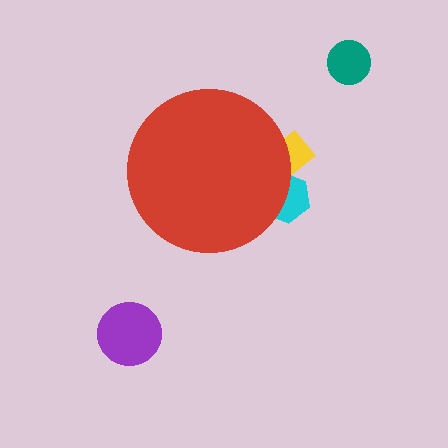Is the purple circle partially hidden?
No, the purple circle is fully visible.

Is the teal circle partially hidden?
No, the teal circle is fully visible.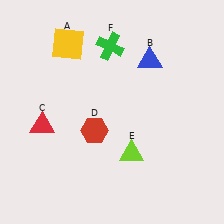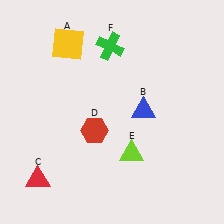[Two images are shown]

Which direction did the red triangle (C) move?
The red triangle (C) moved down.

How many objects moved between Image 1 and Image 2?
2 objects moved between the two images.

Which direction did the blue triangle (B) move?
The blue triangle (B) moved down.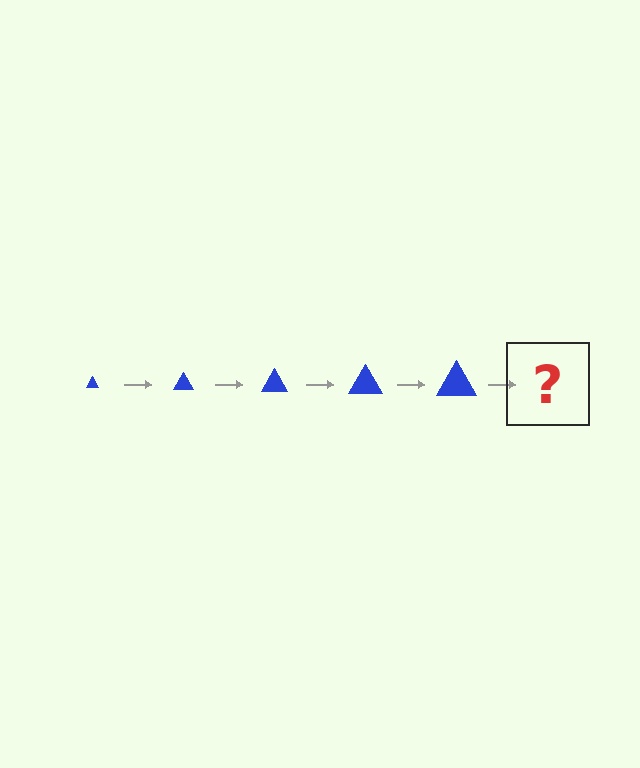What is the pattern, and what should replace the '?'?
The pattern is that the triangle gets progressively larger each step. The '?' should be a blue triangle, larger than the previous one.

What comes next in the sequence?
The next element should be a blue triangle, larger than the previous one.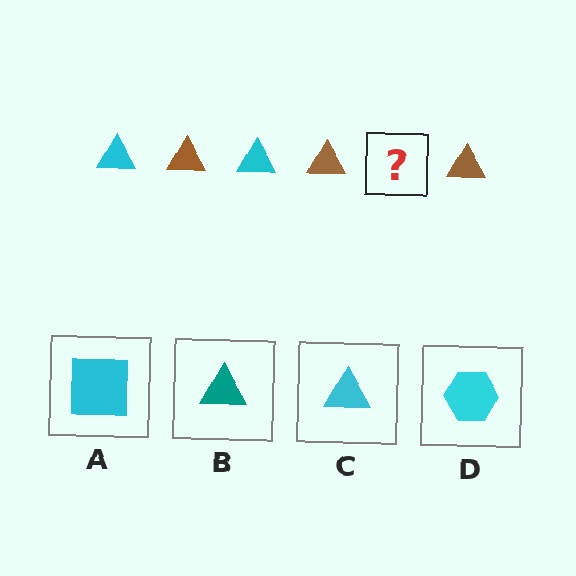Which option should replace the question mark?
Option C.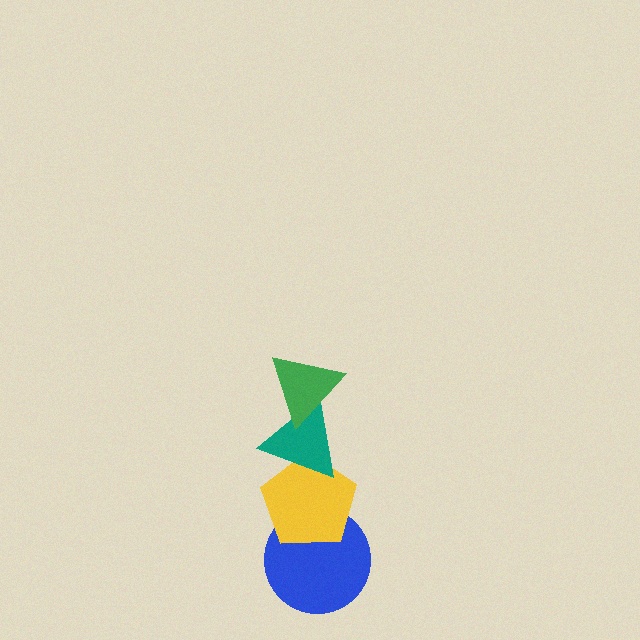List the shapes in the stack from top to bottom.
From top to bottom: the green triangle, the teal triangle, the yellow pentagon, the blue circle.